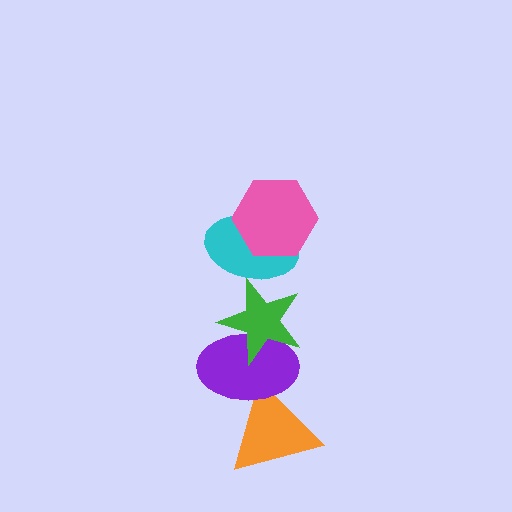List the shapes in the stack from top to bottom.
From top to bottom: the pink hexagon, the cyan ellipse, the green star, the purple ellipse, the orange triangle.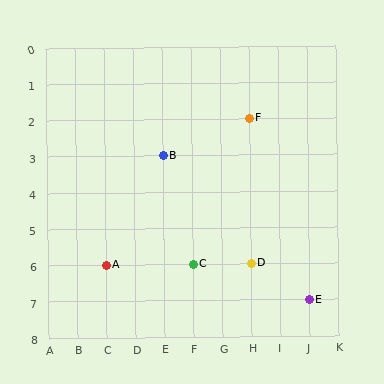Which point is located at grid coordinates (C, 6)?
Point A is at (C, 6).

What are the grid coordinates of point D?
Point D is at grid coordinates (H, 6).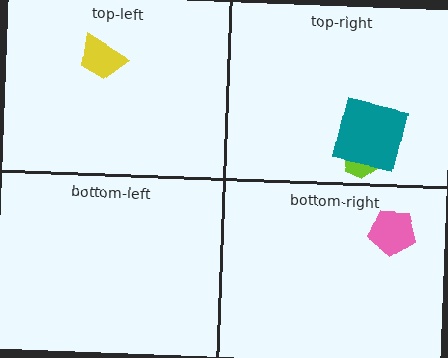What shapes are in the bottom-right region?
The pink pentagon.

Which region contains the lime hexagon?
The top-right region.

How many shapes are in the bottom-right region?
1.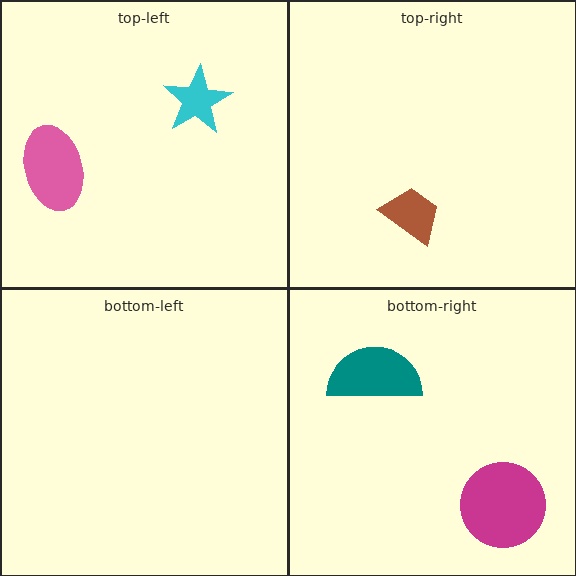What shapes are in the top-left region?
The pink ellipse, the cyan star.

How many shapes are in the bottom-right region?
2.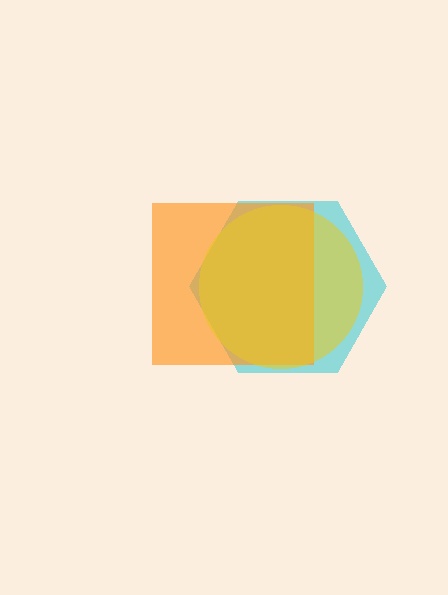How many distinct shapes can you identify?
There are 3 distinct shapes: a cyan hexagon, an orange square, a yellow circle.